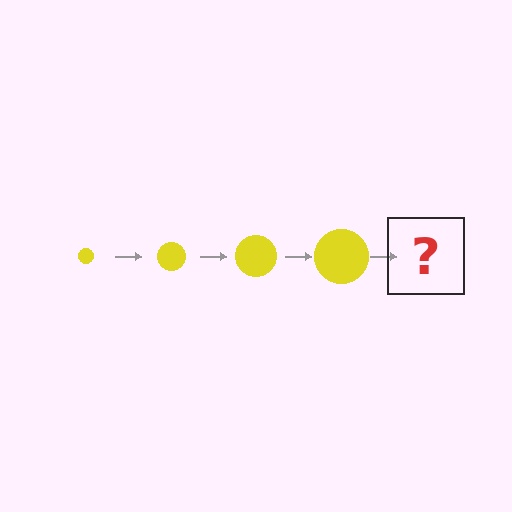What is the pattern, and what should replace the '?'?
The pattern is that the circle gets progressively larger each step. The '?' should be a yellow circle, larger than the previous one.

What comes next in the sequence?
The next element should be a yellow circle, larger than the previous one.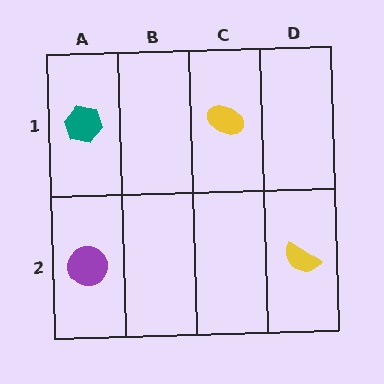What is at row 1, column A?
A teal hexagon.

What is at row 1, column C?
A yellow ellipse.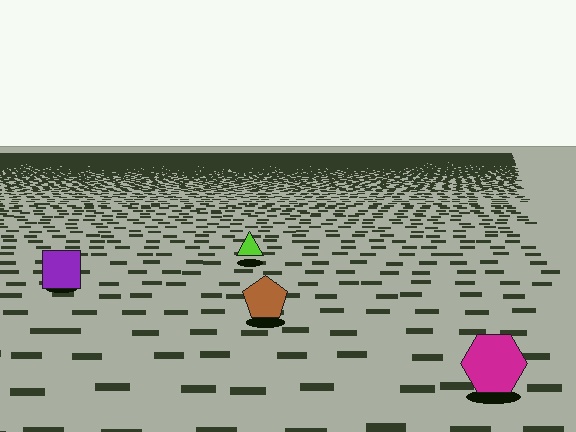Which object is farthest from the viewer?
The lime triangle is farthest from the viewer. It appears smaller and the ground texture around it is denser.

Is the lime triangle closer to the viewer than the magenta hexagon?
No. The magenta hexagon is closer — you can tell from the texture gradient: the ground texture is coarser near it.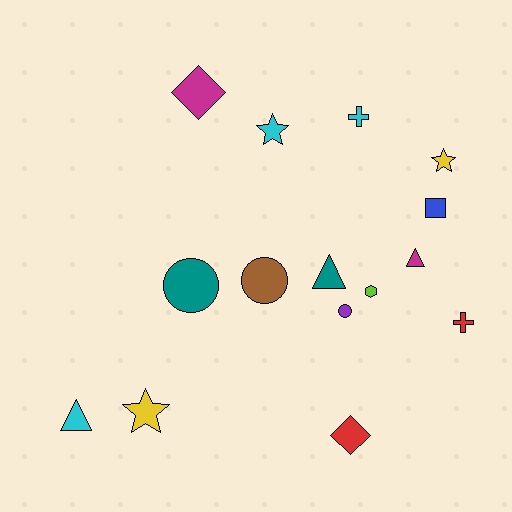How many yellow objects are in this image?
There are 2 yellow objects.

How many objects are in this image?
There are 15 objects.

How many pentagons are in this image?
There are no pentagons.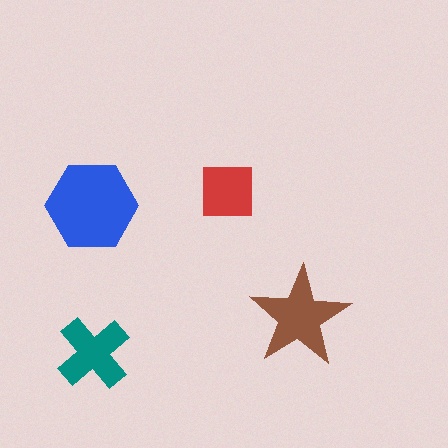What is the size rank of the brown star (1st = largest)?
2nd.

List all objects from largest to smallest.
The blue hexagon, the brown star, the teal cross, the red square.